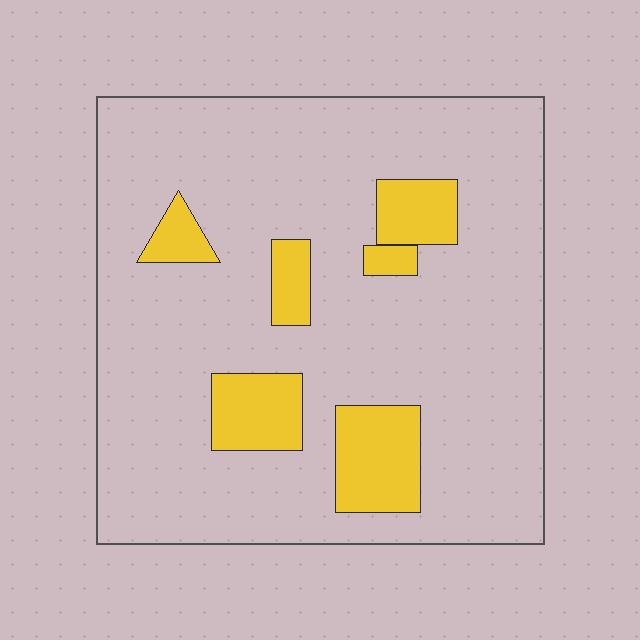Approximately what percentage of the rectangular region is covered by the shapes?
Approximately 15%.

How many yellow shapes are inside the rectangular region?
6.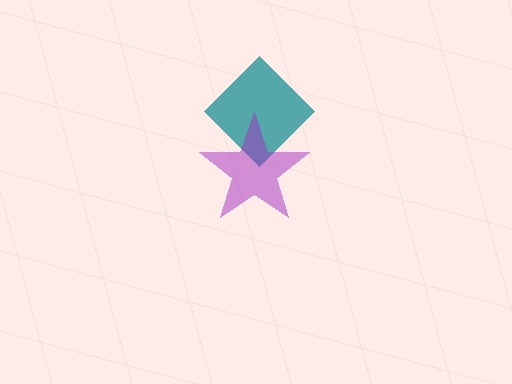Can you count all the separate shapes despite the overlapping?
Yes, there are 2 separate shapes.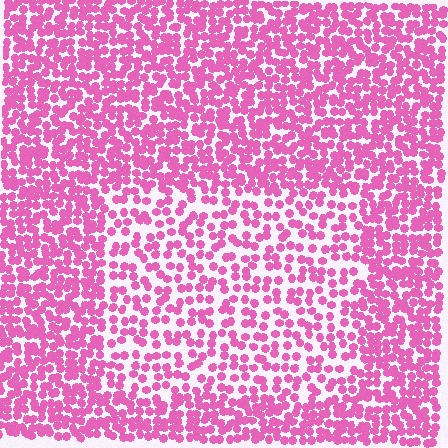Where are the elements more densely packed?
The elements are more densely packed outside the rectangle boundary.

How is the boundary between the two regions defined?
The boundary is defined by a change in element density (approximately 1.8x ratio). All elements are the same color, size, and shape.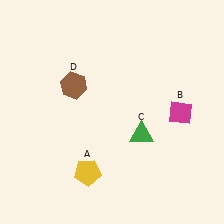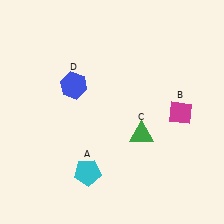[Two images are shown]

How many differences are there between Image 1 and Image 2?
There are 2 differences between the two images.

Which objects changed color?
A changed from yellow to cyan. D changed from brown to blue.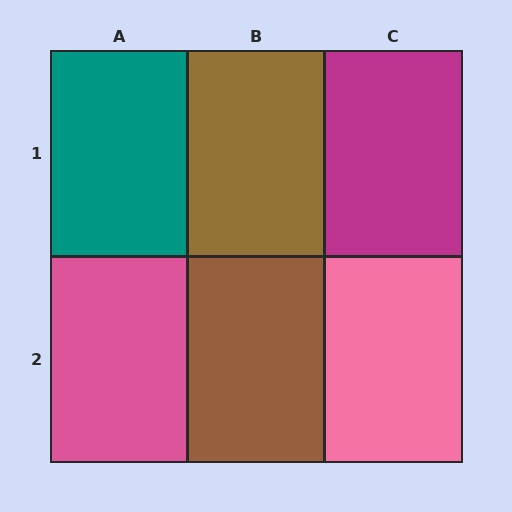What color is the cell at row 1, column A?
Teal.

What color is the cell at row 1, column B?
Brown.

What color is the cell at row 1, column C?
Magenta.